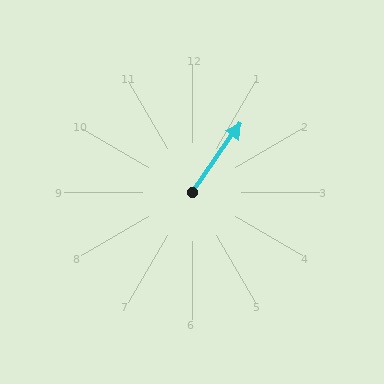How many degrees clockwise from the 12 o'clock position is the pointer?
Approximately 35 degrees.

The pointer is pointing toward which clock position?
Roughly 1 o'clock.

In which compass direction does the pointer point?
Northeast.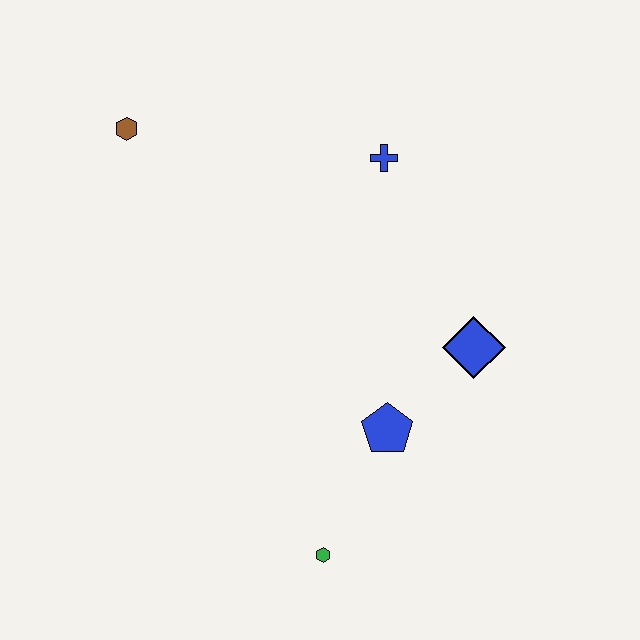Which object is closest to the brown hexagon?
The blue cross is closest to the brown hexagon.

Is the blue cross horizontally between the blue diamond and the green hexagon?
Yes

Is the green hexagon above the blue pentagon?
No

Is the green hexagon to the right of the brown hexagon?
Yes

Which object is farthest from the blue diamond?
The brown hexagon is farthest from the blue diamond.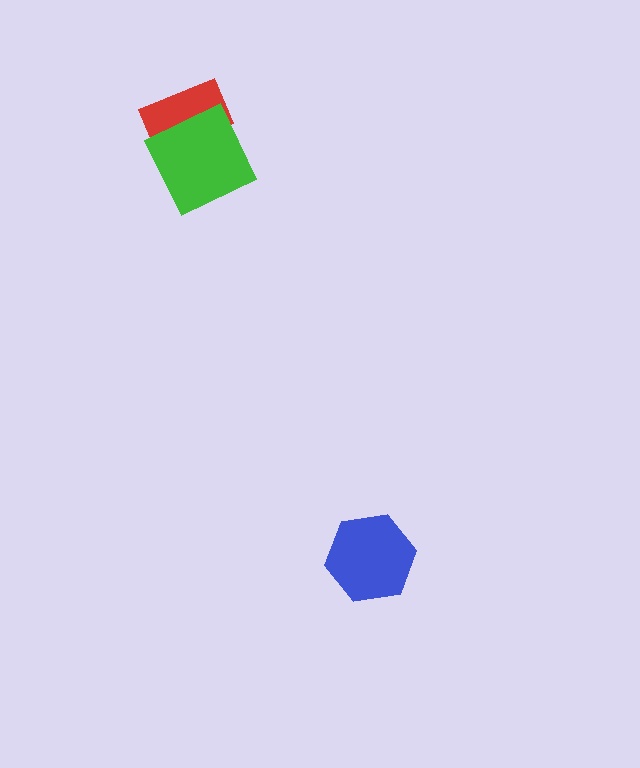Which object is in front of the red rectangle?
The green square is in front of the red rectangle.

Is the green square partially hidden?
No, no other shape covers it.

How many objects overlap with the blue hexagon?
0 objects overlap with the blue hexagon.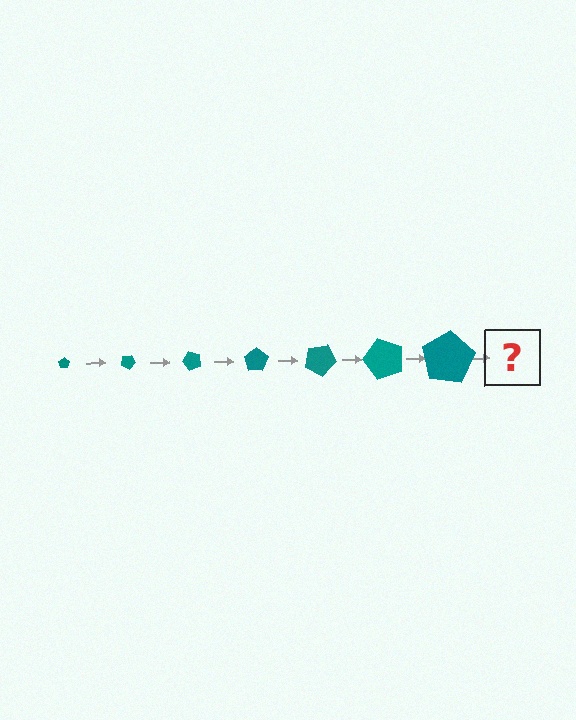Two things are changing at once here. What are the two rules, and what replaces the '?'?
The two rules are that the pentagon grows larger each step and it rotates 25 degrees each step. The '?' should be a pentagon, larger than the previous one and rotated 175 degrees from the start.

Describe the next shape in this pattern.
It should be a pentagon, larger than the previous one and rotated 175 degrees from the start.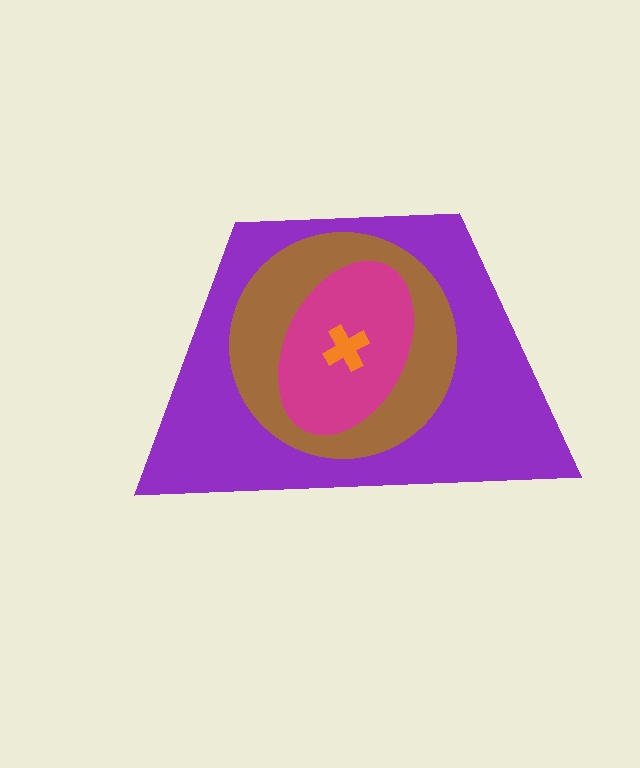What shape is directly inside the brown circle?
The magenta ellipse.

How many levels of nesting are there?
4.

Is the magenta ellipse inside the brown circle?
Yes.